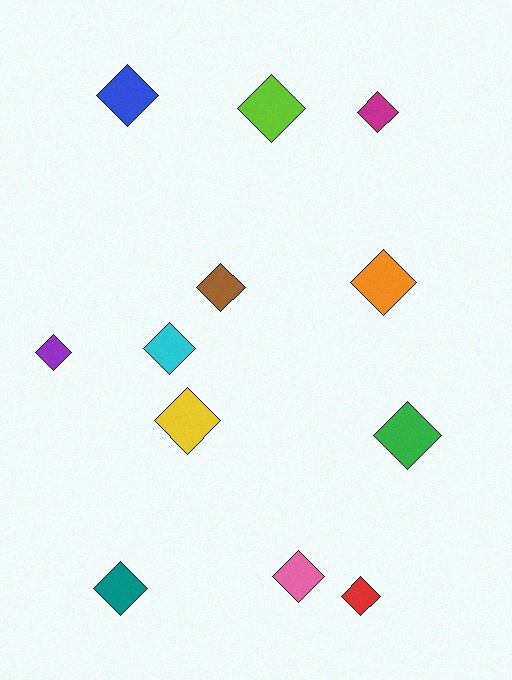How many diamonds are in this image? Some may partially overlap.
There are 12 diamonds.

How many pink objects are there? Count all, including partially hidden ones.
There is 1 pink object.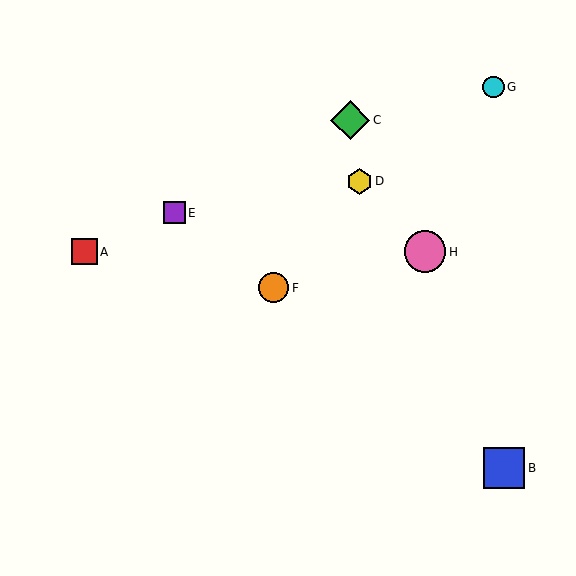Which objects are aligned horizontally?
Objects A, H are aligned horizontally.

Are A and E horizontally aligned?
No, A is at y≈252 and E is at y≈213.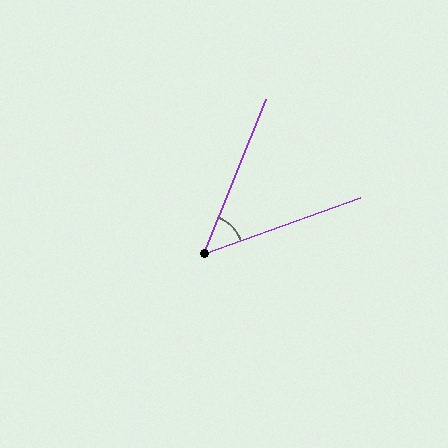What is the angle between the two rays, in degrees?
Approximately 48 degrees.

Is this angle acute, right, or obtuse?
It is acute.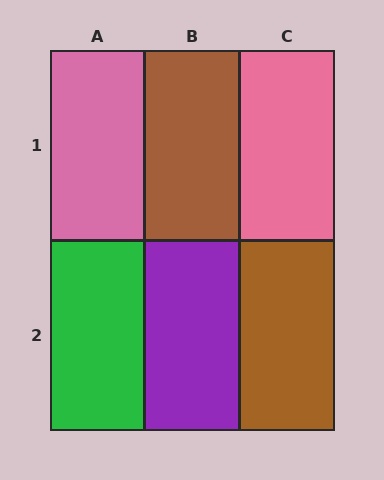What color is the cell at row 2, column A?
Green.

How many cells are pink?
2 cells are pink.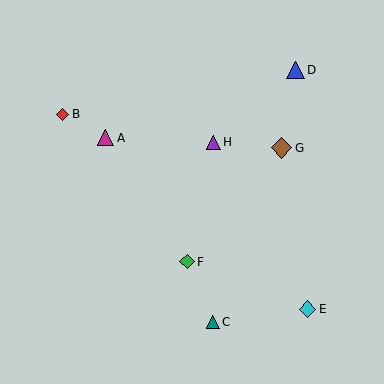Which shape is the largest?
The brown diamond (labeled G) is the largest.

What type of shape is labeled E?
Shape E is a cyan diamond.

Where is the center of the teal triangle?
The center of the teal triangle is at (213, 322).